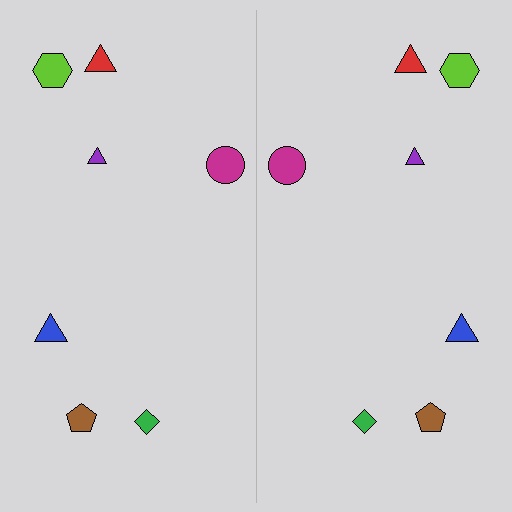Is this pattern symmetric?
Yes, this pattern has bilateral (reflection) symmetry.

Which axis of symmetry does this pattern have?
The pattern has a vertical axis of symmetry running through the center of the image.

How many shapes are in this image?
There are 14 shapes in this image.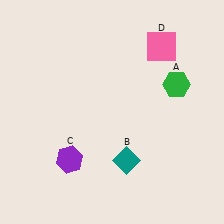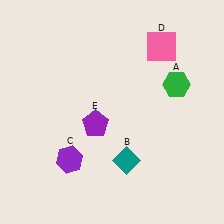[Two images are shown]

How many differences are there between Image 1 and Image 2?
There is 1 difference between the two images.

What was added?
A purple pentagon (E) was added in Image 2.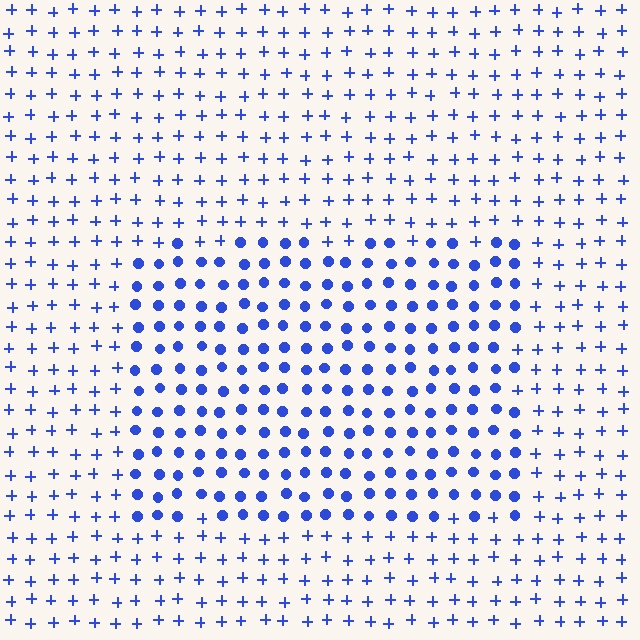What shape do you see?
I see a rectangle.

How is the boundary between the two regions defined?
The boundary is defined by a change in element shape: circles inside vs. plus signs outside. All elements share the same color and spacing.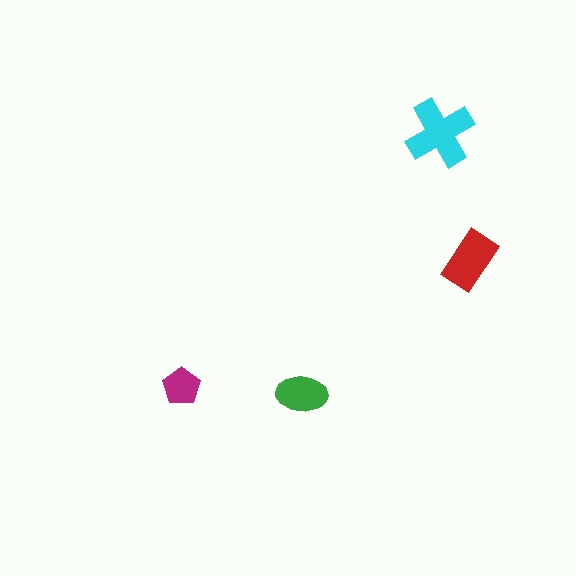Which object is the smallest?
The magenta pentagon.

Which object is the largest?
The cyan cross.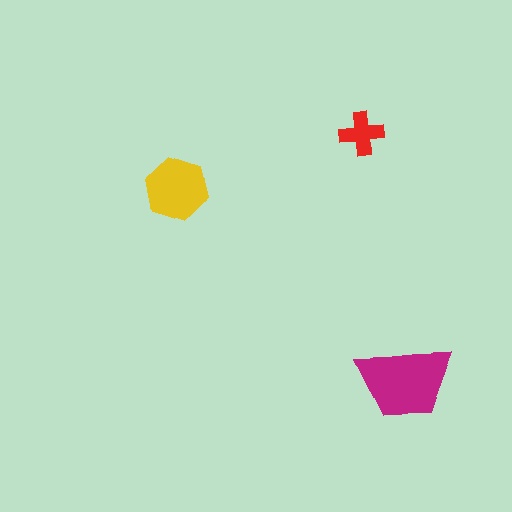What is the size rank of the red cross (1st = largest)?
3rd.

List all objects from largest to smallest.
The magenta trapezoid, the yellow hexagon, the red cross.